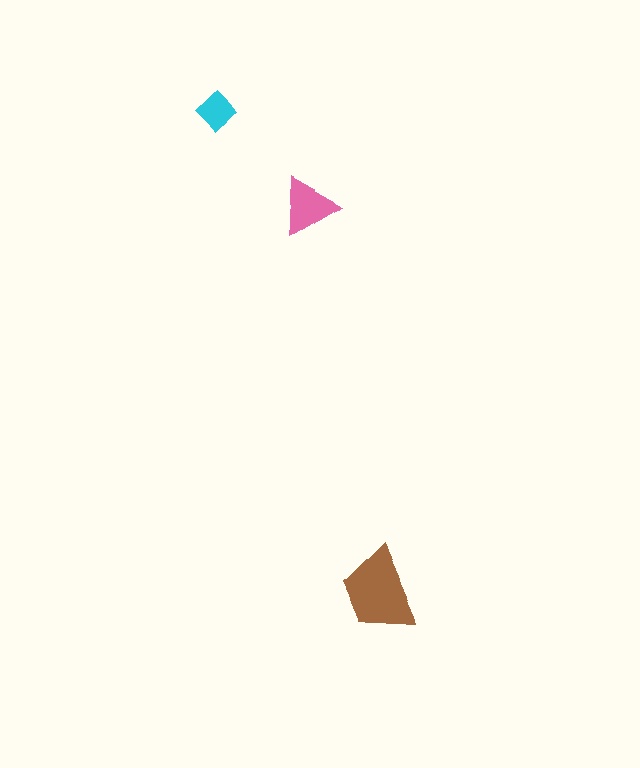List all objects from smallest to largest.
The cyan diamond, the pink triangle, the brown trapezoid.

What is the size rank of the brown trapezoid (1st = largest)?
1st.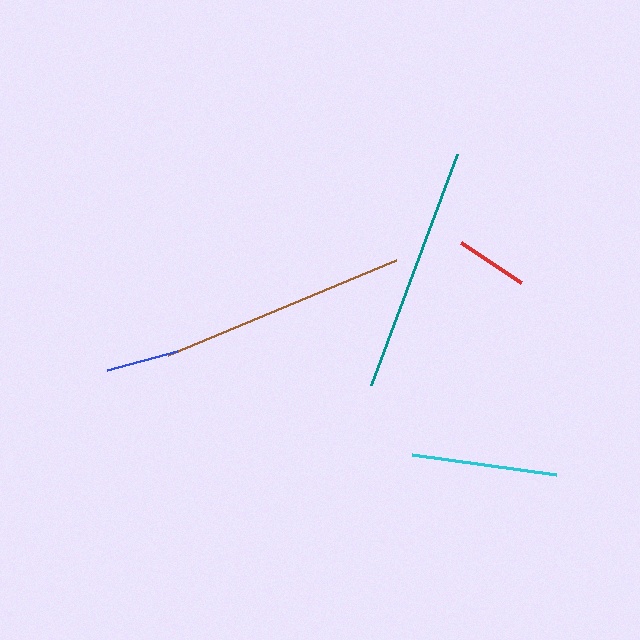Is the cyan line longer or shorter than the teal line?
The teal line is longer than the cyan line.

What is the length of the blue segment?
The blue segment is approximately 73 pixels long.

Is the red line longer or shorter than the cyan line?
The cyan line is longer than the red line.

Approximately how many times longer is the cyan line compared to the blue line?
The cyan line is approximately 2.0 times the length of the blue line.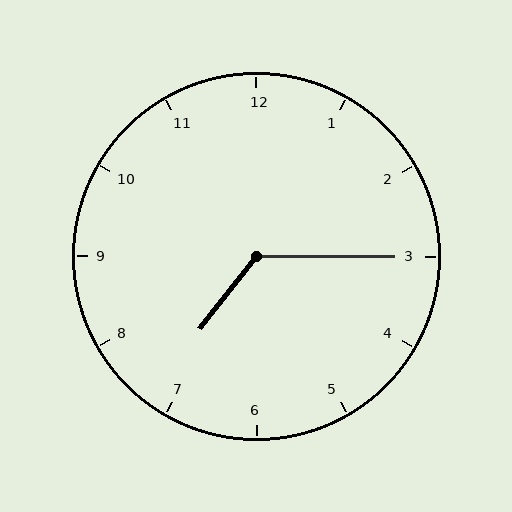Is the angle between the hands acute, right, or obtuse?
It is obtuse.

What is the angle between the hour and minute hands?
Approximately 128 degrees.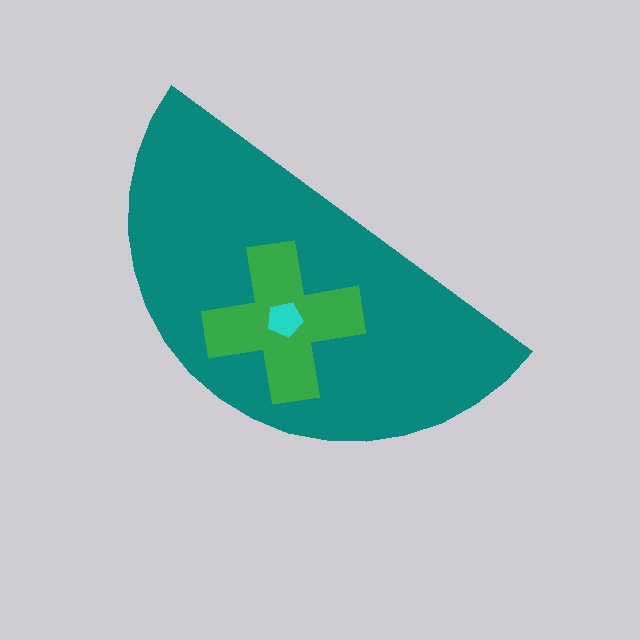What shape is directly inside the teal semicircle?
The green cross.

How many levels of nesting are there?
3.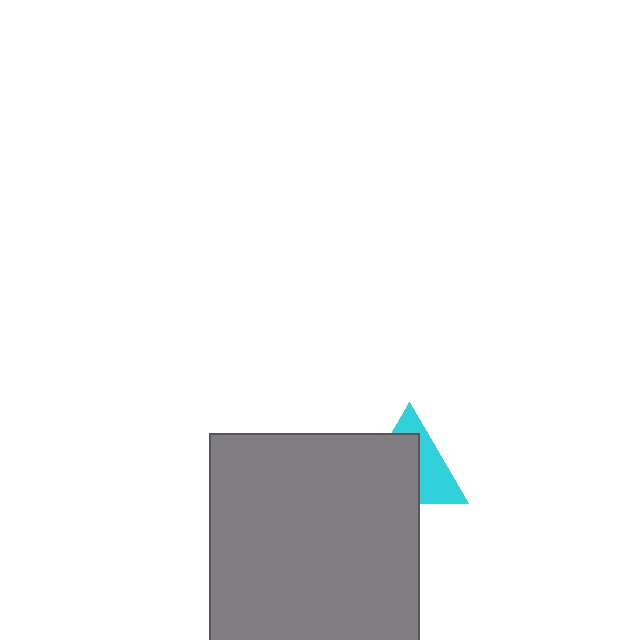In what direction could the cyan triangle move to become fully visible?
The cyan triangle could move toward the upper-right. That would shift it out from behind the gray square entirely.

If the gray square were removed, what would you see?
You would see the complete cyan triangle.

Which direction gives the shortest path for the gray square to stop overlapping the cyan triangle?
Moving toward the lower-left gives the shortest separation.